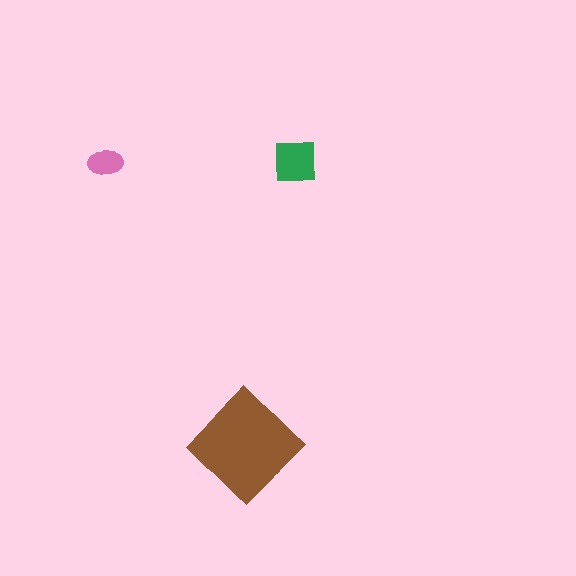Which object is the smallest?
The pink ellipse.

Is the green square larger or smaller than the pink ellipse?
Larger.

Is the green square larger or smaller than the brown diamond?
Smaller.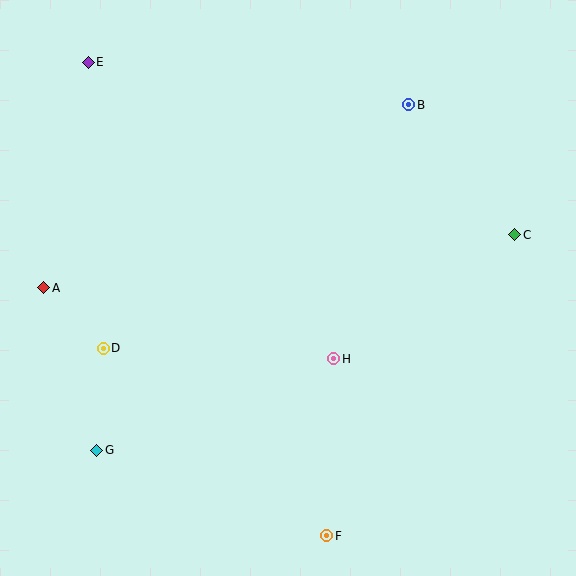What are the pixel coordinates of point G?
Point G is at (97, 450).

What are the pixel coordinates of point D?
Point D is at (103, 348).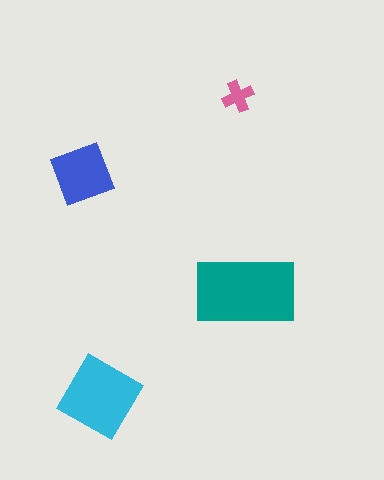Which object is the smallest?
The pink cross.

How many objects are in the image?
There are 4 objects in the image.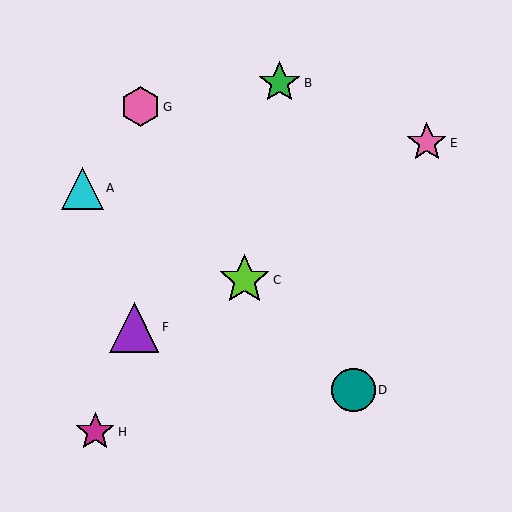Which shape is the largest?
The lime star (labeled C) is the largest.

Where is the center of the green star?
The center of the green star is at (279, 83).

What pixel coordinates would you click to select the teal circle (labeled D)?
Click at (353, 390) to select the teal circle D.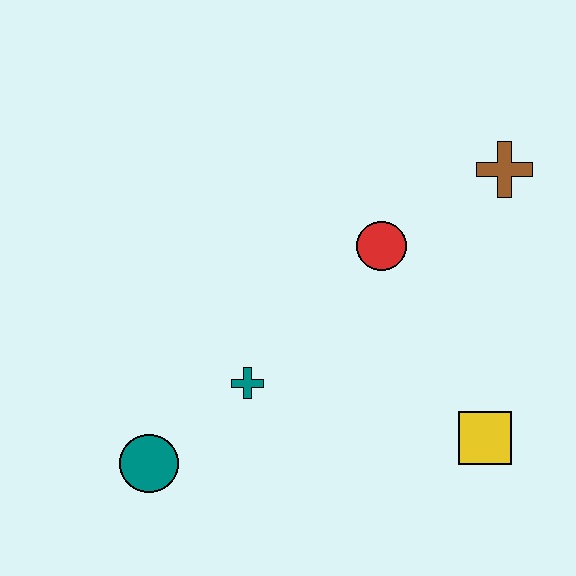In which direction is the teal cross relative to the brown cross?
The teal cross is to the left of the brown cross.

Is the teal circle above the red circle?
No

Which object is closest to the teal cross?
The teal circle is closest to the teal cross.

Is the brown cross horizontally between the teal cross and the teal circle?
No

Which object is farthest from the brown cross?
The teal circle is farthest from the brown cross.